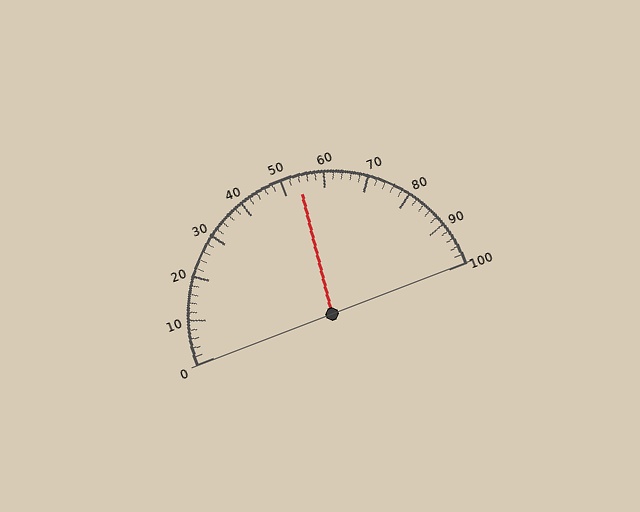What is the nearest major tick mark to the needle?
The nearest major tick mark is 50.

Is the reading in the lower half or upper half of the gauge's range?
The reading is in the upper half of the range (0 to 100).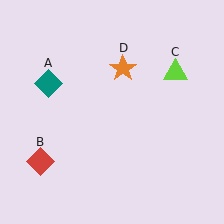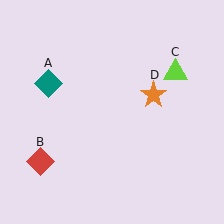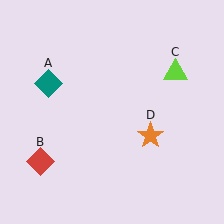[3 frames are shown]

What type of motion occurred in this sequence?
The orange star (object D) rotated clockwise around the center of the scene.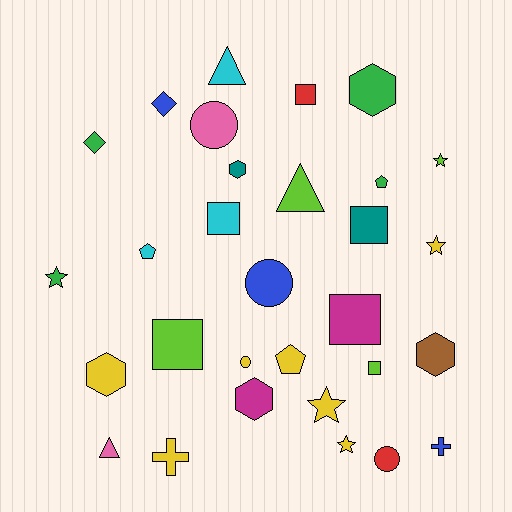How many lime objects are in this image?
There are 4 lime objects.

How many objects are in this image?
There are 30 objects.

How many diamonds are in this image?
There are 2 diamonds.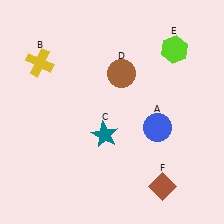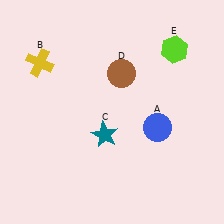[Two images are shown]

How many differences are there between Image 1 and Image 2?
There is 1 difference between the two images.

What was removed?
The brown diamond (F) was removed in Image 2.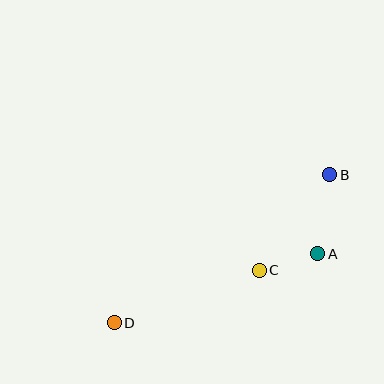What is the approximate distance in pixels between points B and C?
The distance between B and C is approximately 119 pixels.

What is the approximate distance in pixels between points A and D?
The distance between A and D is approximately 215 pixels.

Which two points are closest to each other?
Points A and C are closest to each other.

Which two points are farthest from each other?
Points B and D are farthest from each other.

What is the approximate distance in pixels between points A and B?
The distance between A and B is approximately 80 pixels.